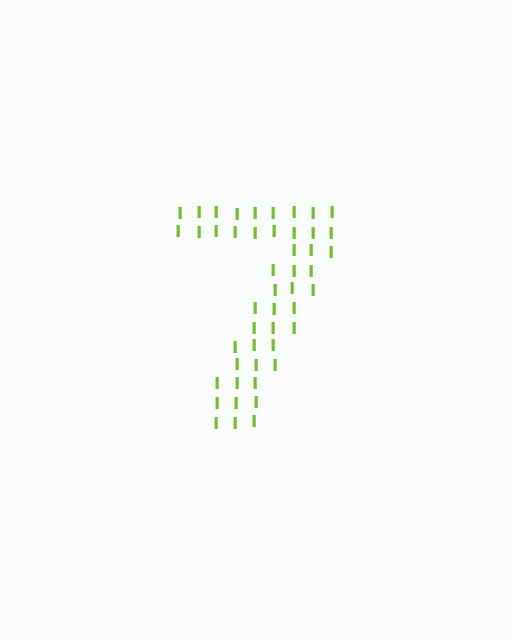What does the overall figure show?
The overall figure shows the digit 7.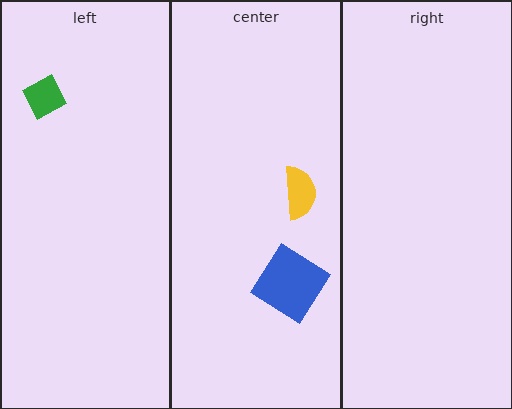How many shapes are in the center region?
2.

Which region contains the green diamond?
The left region.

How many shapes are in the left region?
1.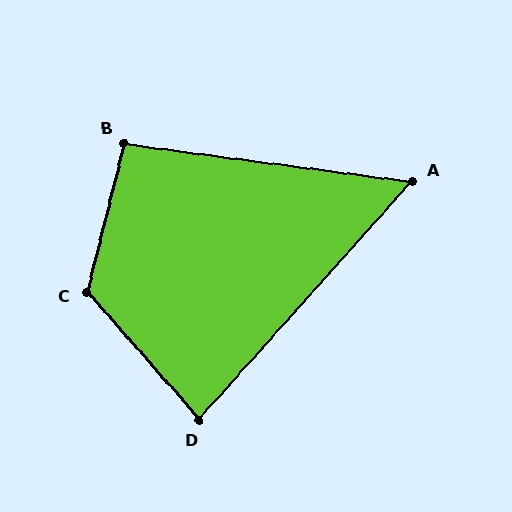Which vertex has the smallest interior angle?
A, at approximately 56 degrees.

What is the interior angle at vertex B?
Approximately 97 degrees (obtuse).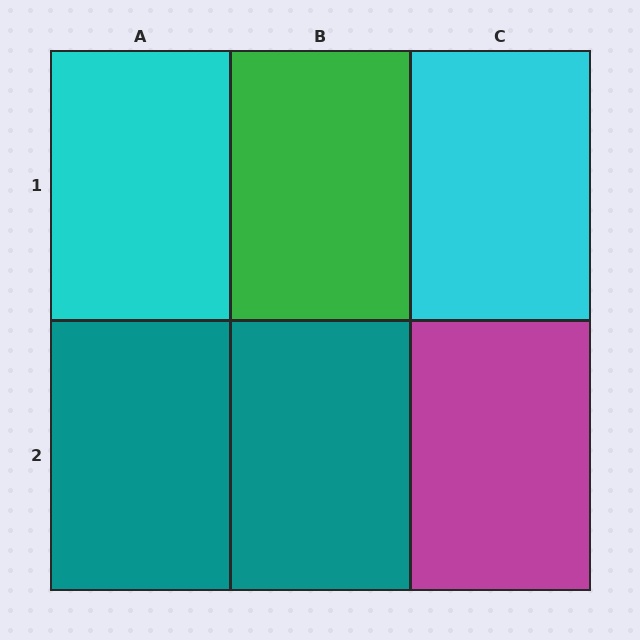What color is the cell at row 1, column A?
Cyan.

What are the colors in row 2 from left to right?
Teal, teal, magenta.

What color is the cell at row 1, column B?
Green.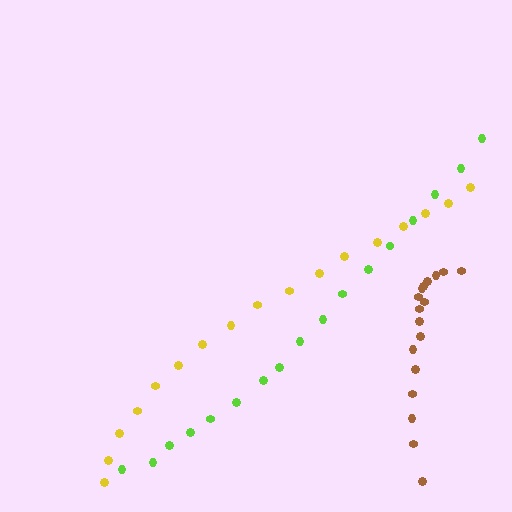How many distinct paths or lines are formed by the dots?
There are 3 distinct paths.